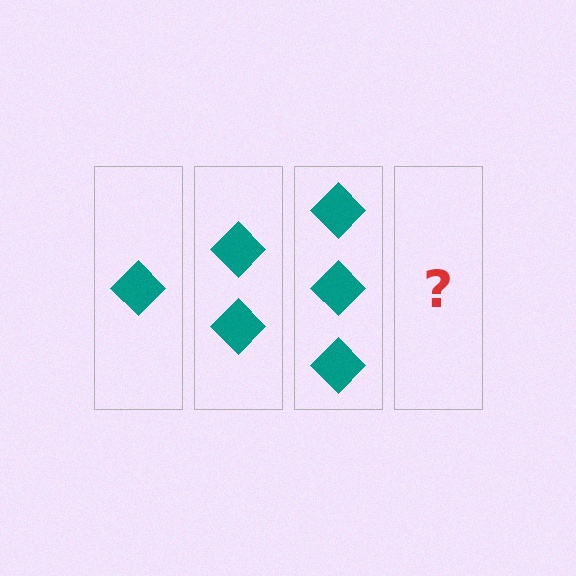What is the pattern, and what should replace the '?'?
The pattern is that each step adds one more diamond. The '?' should be 4 diamonds.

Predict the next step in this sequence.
The next step is 4 diamonds.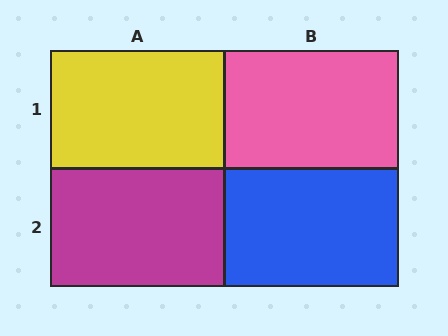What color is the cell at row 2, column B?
Blue.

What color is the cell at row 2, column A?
Magenta.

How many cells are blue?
1 cell is blue.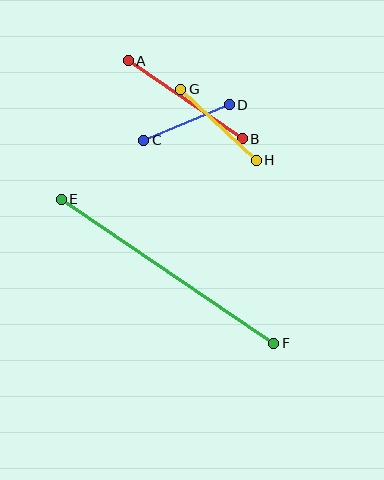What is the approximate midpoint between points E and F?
The midpoint is at approximately (167, 271) pixels.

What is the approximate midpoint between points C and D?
The midpoint is at approximately (186, 122) pixels.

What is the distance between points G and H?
The distance is approximately 104 pixels.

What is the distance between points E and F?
The distance is approximately 257 pixels.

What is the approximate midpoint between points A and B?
The midpoint is at approximately (185, 100) pixels.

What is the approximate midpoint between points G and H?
The midpoint is at approximately (218, 125) pixels.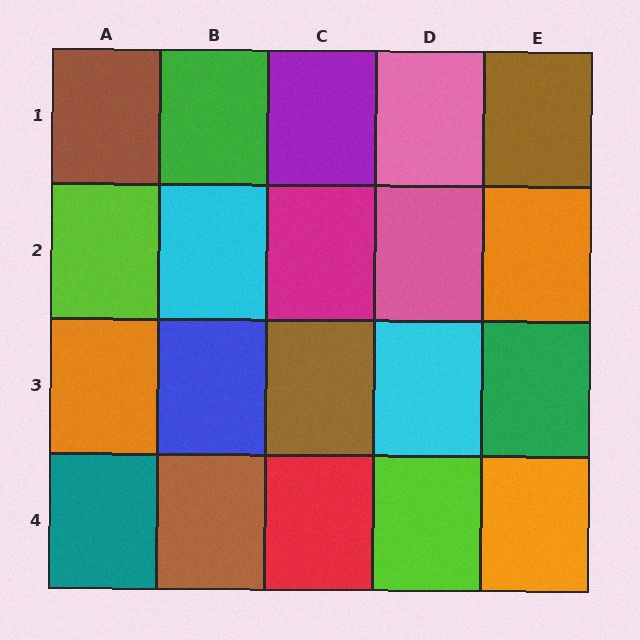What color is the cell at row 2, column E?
Orange.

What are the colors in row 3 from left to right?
Orange, blue, brown, cyan, green.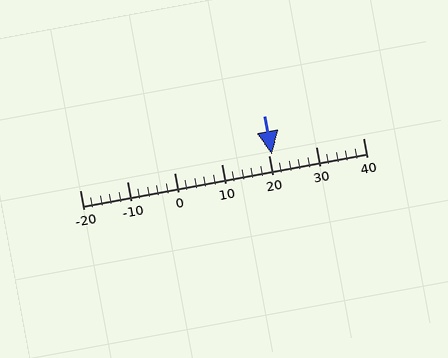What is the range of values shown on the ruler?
The ruler shows values from -20 to 40.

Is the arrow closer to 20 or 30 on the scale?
The arrow is closer to 20.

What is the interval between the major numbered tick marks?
The major tick marks are spaced 10 units apart.